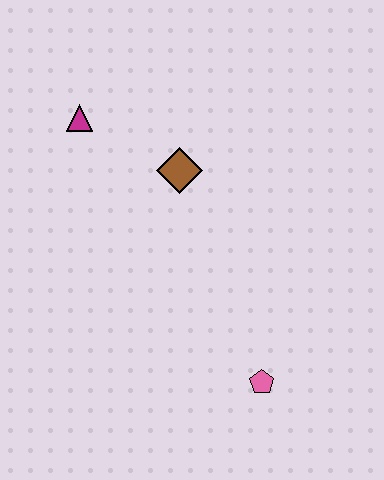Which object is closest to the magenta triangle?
The brown diamond is closest to the magenta triangle.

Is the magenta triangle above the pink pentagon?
Yes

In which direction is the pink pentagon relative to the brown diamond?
The pink pentagon is below the brown diamond.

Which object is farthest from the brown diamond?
The pink pentagon is farthest from the brown diamond.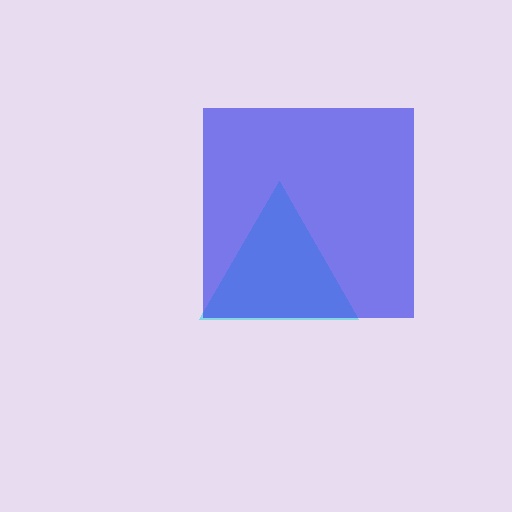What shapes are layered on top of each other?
The layered shapes are: a cyan triangle, a blue square.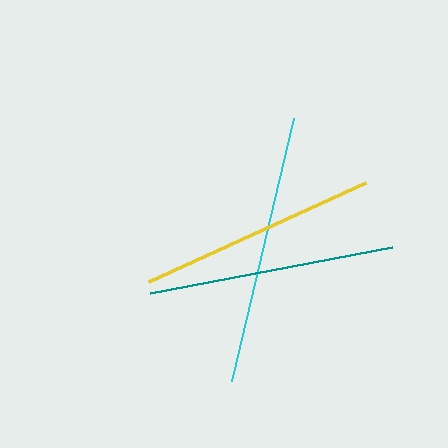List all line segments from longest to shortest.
From longest to shortest: cyan, teal, yellow.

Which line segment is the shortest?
The yellow line is the shortest at approximately 238 pixels.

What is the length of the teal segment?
The teal segment is approximately 246 pixels long.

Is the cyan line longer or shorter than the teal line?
The cyan line is longer than the teal line.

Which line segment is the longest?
The cyan line is the longest at approximately 271 pixels.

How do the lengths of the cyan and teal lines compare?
The cyan and teal lines are approximately the same length.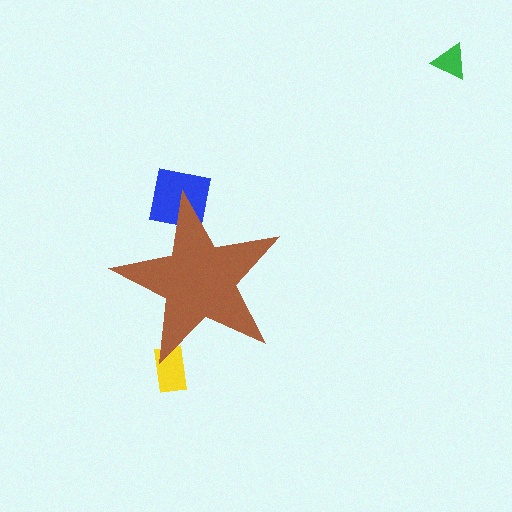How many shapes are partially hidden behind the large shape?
2 shapes are partially hidden.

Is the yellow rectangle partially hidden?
Yes, the yellow rectangle is partially hidden behind the brown star.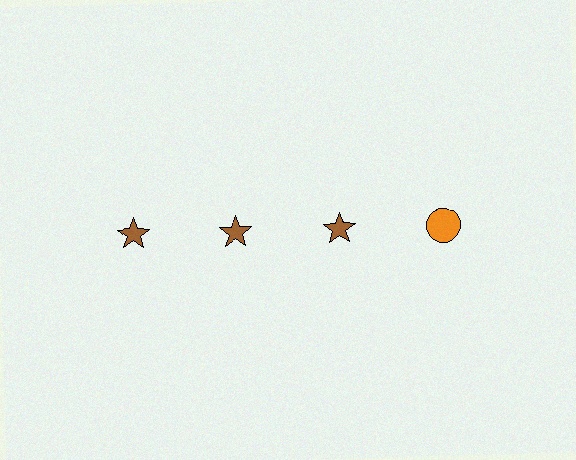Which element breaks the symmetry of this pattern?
The orange circle in the top row, second from right column breaks the symmetry. All other shapes are brown stars.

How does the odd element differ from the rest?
It differs in both color (orange instead of brown) and shape (circle instead of star).